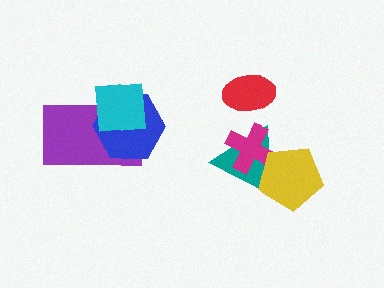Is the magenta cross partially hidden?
Yes, it is partially covered by another shape.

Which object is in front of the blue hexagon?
The cyan square is in front of the blue hexagon.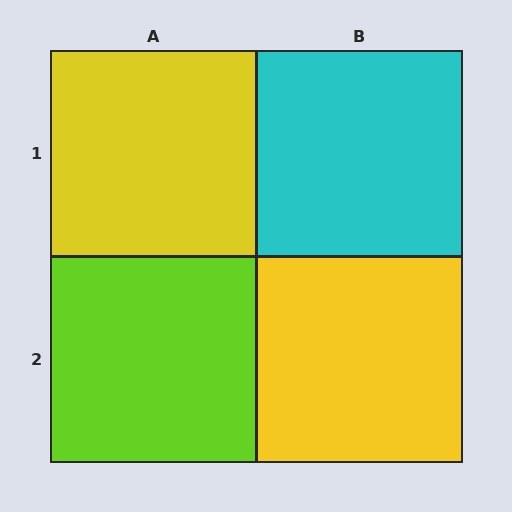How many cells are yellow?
2 cells are yellow.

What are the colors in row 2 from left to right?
Lime, yellow.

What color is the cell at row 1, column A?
Yellow.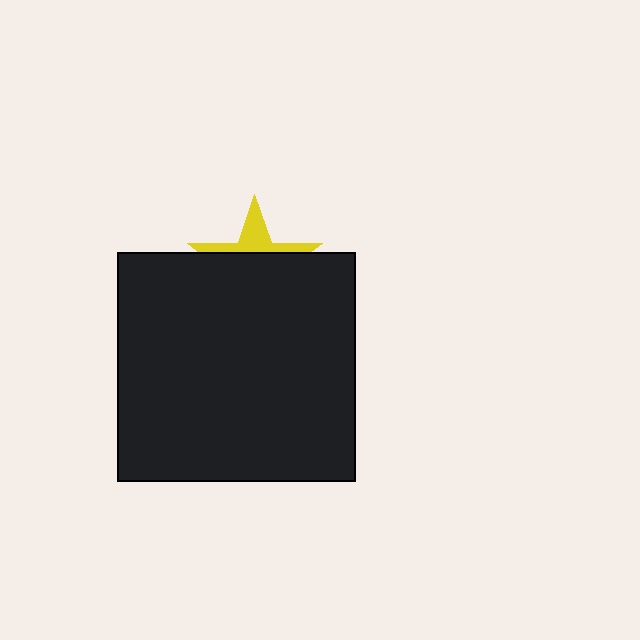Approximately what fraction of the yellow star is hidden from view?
Roughly 69% of the yellow star is hidden behind the black rectangle.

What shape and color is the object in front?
The object in front is a black rectangle.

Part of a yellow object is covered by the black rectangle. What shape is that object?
It is a star.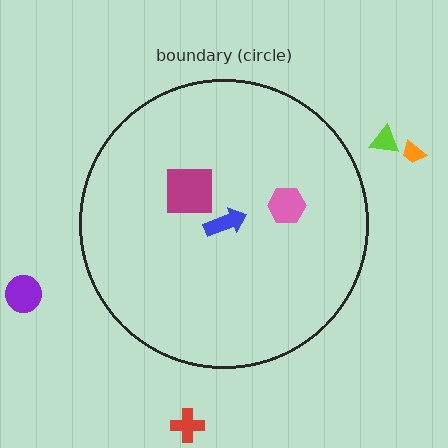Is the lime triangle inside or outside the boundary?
Outside.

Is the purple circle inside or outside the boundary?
Outside.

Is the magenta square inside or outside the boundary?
Inside.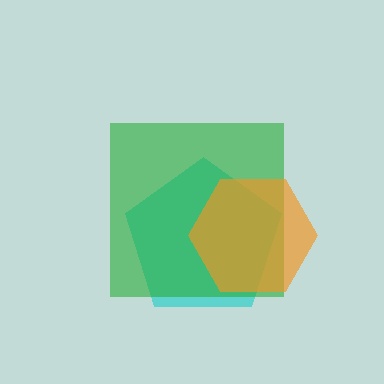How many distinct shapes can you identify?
There are 3 distinct shapes: a cyan pentagon, a green square, an orange hexagon.